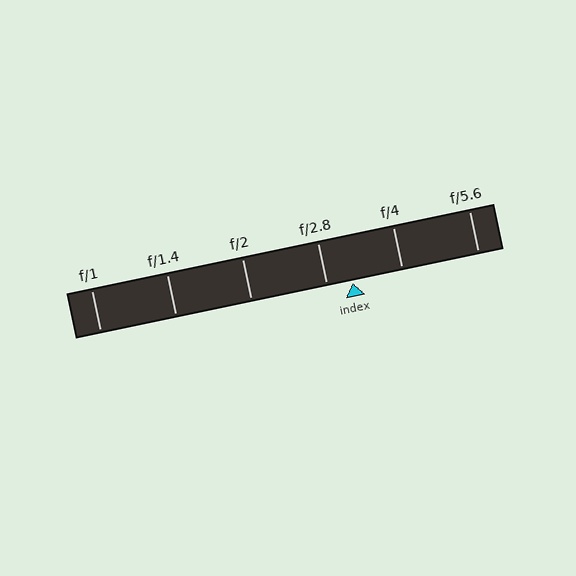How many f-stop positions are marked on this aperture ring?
There are 6 f-stop positions marked.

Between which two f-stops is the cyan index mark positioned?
The index mark is between f/2.8 and f/4.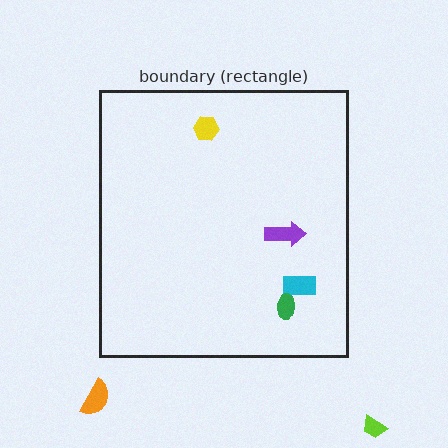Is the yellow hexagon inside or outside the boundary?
Inside.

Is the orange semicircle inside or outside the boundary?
Outside.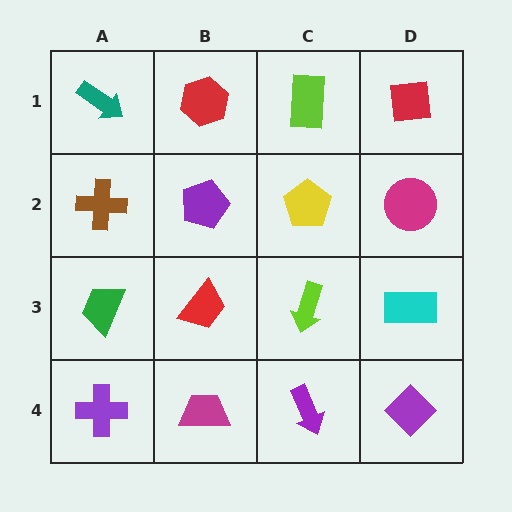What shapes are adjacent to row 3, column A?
A brown cross (row 2, column A), a purple cross (row 4, column A), a red trapezoid (row 3, column B).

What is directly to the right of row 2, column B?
A yellow pentagon.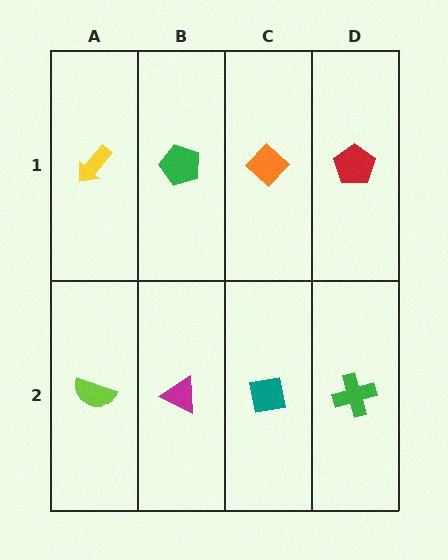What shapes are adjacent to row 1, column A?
A lime semicircle (row 2, column A), a green pentagon (row 1, column B).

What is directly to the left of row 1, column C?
A green pentagon.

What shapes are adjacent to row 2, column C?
An orange diamond (row 1, column C), a magenta triangle (row 2, column B), a green cross (row 2, column D).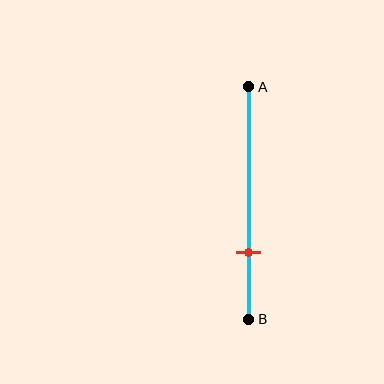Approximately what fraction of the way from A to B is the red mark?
The red mark is approximately 70% of the way from A to B.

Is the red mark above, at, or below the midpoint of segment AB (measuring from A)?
The red mark is below the midpoint of segment AB.